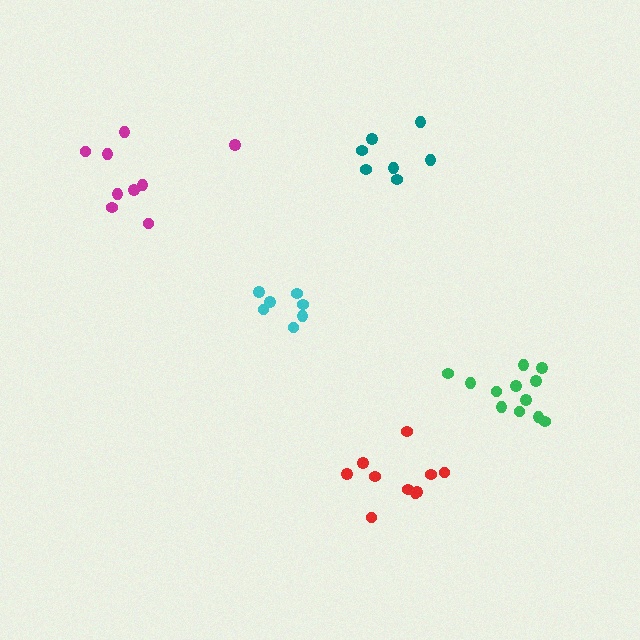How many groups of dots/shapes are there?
There are 5 groups.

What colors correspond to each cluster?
The clusters are colored: magenta, red, cyan, green, teal.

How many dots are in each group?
Group 1: 9 dots, Group 2: 10 dots, Group 3: 7 dots, Group 4: 12 dots, Group 5: 7 dots (45 total).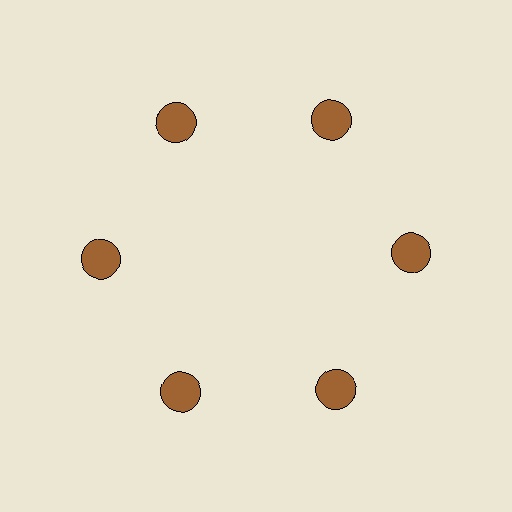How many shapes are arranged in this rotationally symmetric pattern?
There are 6 shapes, arranged in 6 groups of 1.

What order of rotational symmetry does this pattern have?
This pattern has 6-fold rotational symmetry.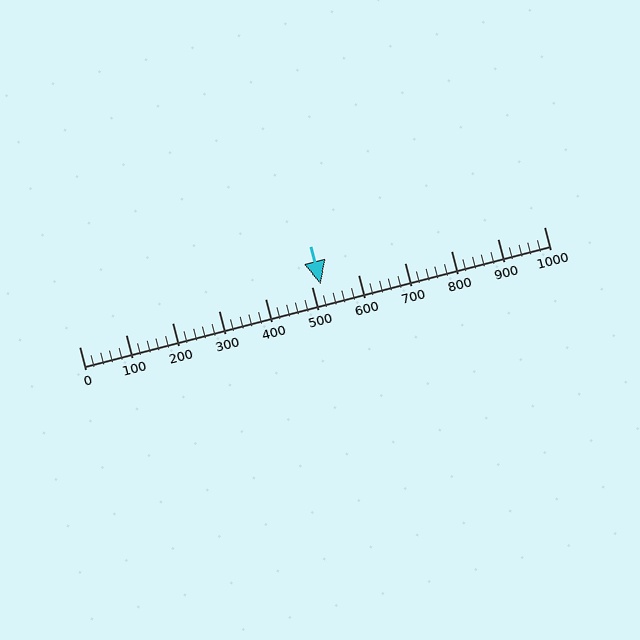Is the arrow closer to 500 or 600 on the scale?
The arrow is closer to 500.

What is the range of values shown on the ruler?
The ruler shows values from 0 to 1000.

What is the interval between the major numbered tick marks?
The major tick marks are spaced 100 units apart.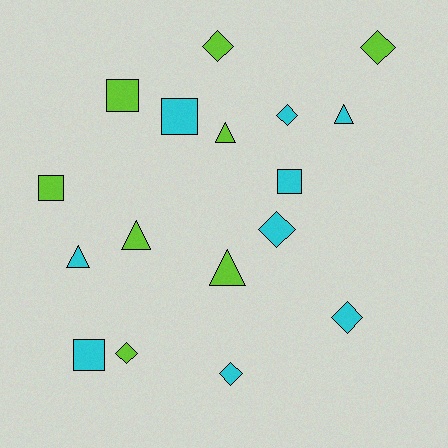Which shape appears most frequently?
Diamond, with 7 objects.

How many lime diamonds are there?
There are 3 lime diamonds.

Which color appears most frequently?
Cyan, with 9 objects.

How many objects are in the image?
There are 17 objects.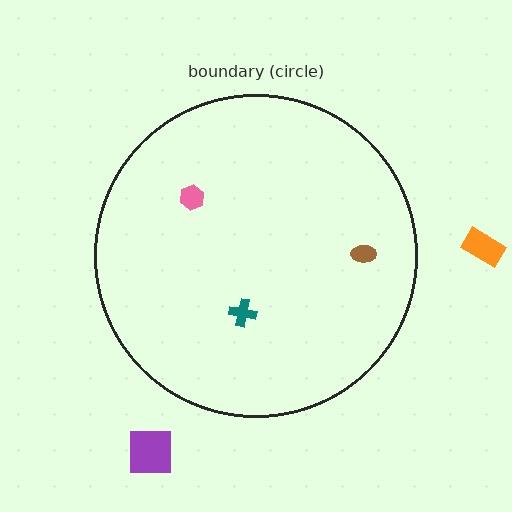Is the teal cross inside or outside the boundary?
Inside.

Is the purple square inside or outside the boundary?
Outside.